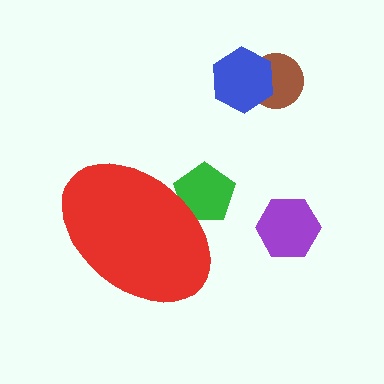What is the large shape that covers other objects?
A red ellipse.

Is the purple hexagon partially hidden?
No, the purple hexagon is fully visible.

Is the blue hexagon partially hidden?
No, the blue hexagon is fully visible.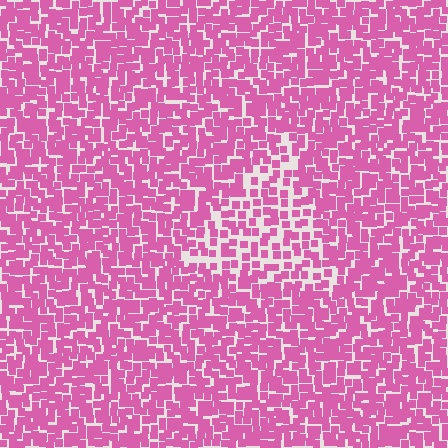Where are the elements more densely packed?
The elements are more densely packed outside the triangle boundary.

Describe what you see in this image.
The image contains small pink elements arranged at two different densities. A triangle-shaped region is visible where the elements are less densely packed than the surrounding area.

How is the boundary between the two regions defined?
The boundary is defined by a change in element density (approximately 1.8x ratio). All elements are the same color, size, and shape.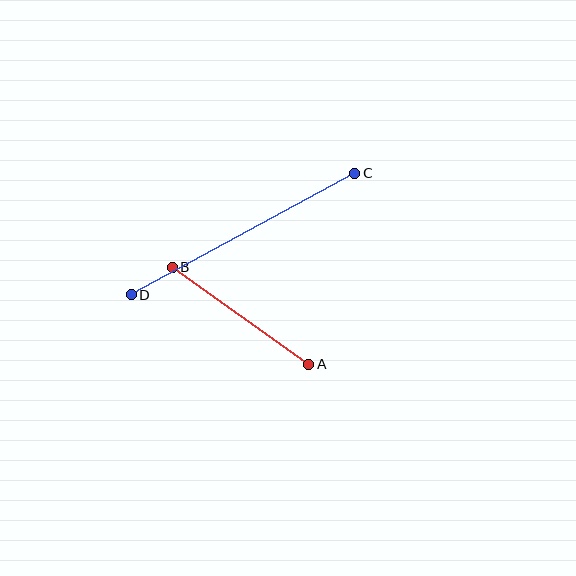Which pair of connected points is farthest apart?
Points C and D are farthest apart.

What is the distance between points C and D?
The distance is approximately 254 pixels.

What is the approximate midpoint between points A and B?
The midpoint is at approximately (240, 316) pixels.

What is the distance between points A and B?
The distance is approximately 167 pixels.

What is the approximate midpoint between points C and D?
The midpoint is at approximately (243, 234) pixels.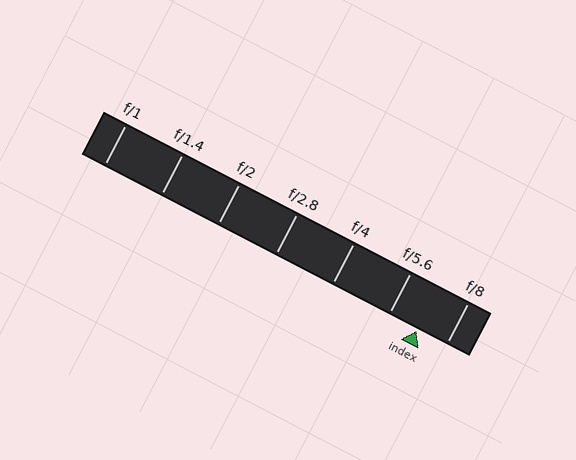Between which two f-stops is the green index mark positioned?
The index mark is between f/5.6 and f/8.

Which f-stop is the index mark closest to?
The index mark is closest to f/8.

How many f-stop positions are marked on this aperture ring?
There are 7 f-stop positions marked.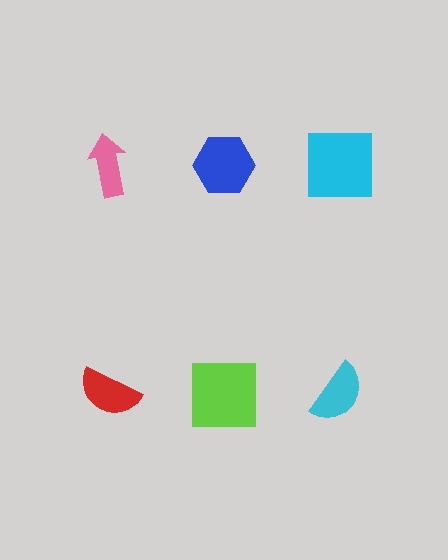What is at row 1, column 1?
A pink arrow.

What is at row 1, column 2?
A blue hexagon.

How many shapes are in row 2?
3 shapes.